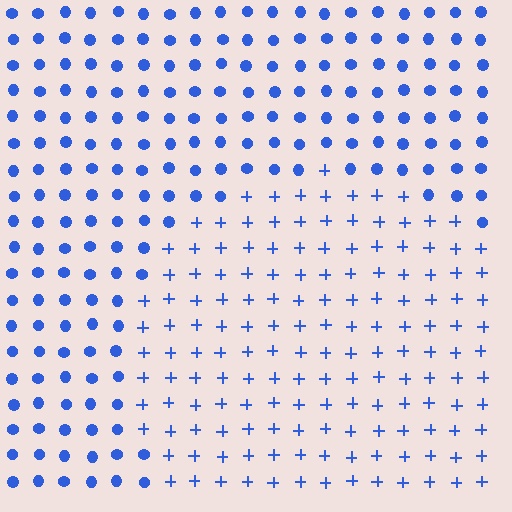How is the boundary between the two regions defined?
The boundary is defined by a change in element shape: plus signs inside vs. circles outside. All elements share the same color and spacing.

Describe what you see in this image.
The image is filled with small blue elements arranged in a uniform grid. A circle-shaped region contains plus signs, while the surrounding area contains circles. The boundary is defined purely by the change in element shape.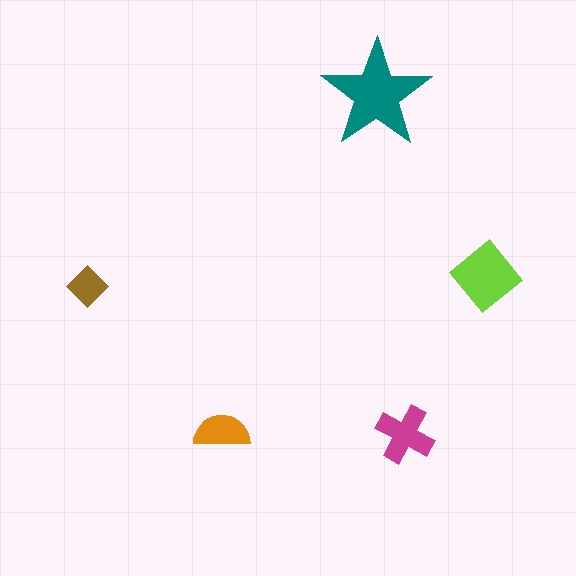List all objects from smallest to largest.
The brown diamond, the orange semicircle, the magenta cross, the lime diamond, the teal star.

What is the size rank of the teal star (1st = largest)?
1st.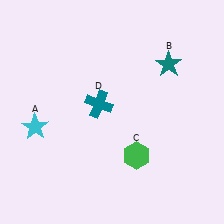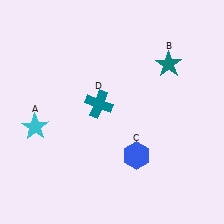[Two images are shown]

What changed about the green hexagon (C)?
In Image 1, C is green. In Image 2, it changed to blue.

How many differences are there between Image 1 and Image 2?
There is 1 difference between the two images.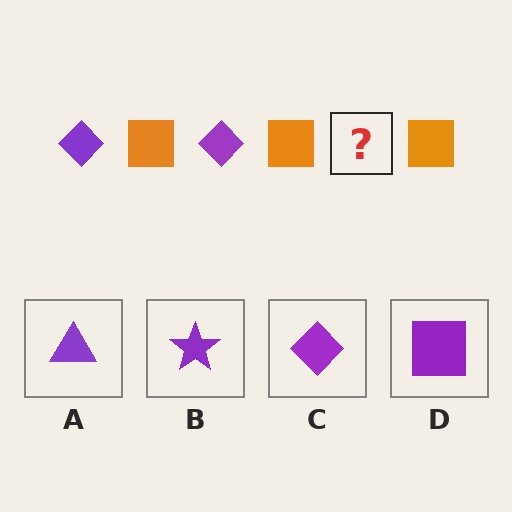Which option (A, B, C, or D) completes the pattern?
C.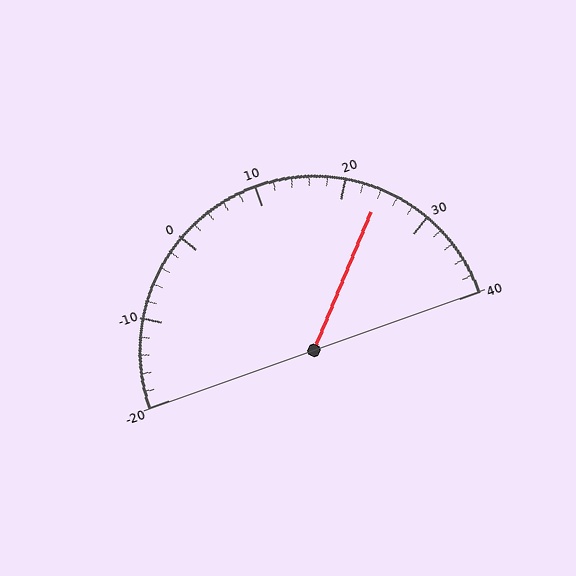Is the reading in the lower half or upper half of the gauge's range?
The reading is in the upper half of the range (-20 to 40).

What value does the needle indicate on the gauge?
The needle indicates approximately 24.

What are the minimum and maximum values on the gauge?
The gauge ranges from -20 to 40.